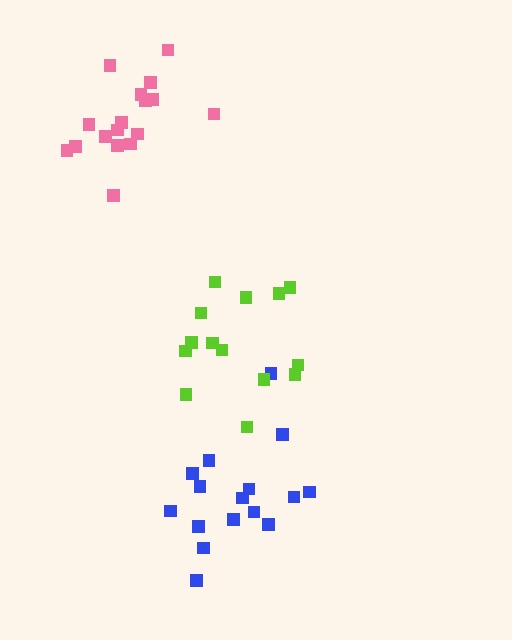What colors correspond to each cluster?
The clusters are colored: blue, lime, pink.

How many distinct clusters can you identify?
There are 3 distinct clusters.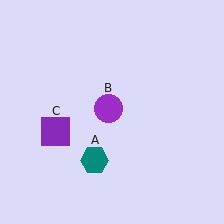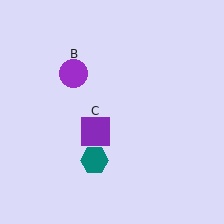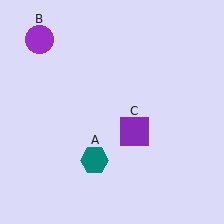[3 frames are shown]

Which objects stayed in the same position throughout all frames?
Teal hexagon (object A) remained stationary.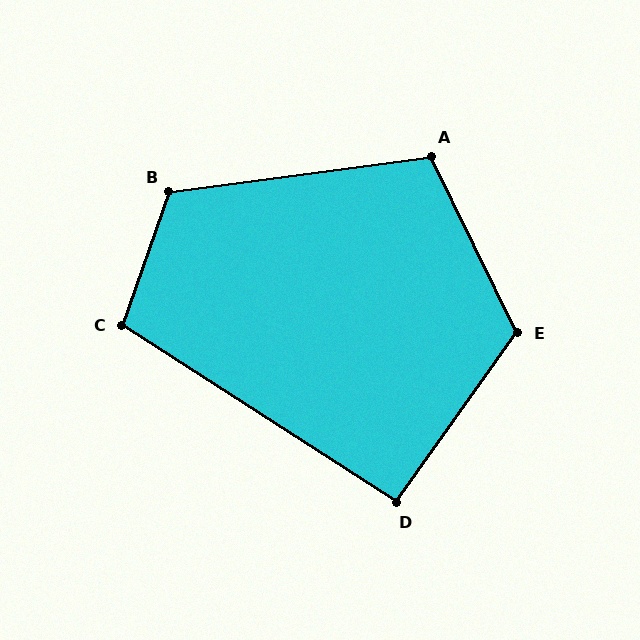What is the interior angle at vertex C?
Approximately 104 degrees (obtuse).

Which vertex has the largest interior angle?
E, at approximately 118 degrees.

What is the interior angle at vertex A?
Approximately 108 degrees (obtuse).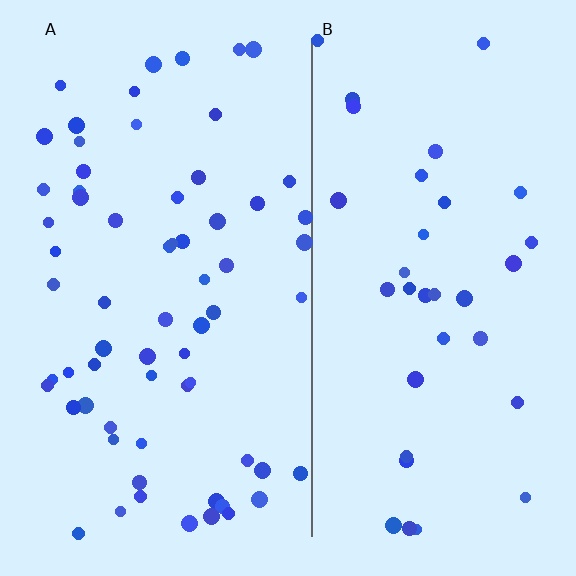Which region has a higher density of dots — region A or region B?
A (the left).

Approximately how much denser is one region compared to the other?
Approximately 1.9× — region A over region B.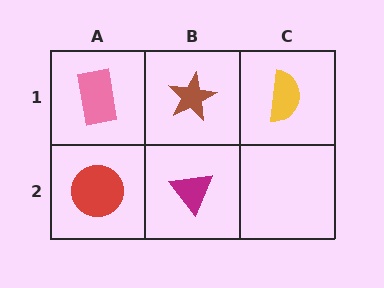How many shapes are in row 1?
3 shapes.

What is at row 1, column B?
A brown star.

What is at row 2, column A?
A red circle.